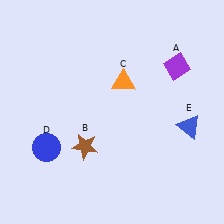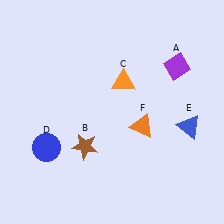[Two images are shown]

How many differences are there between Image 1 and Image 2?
There is 1 difference between the two images.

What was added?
An orange triangle (F) was added in Image 2.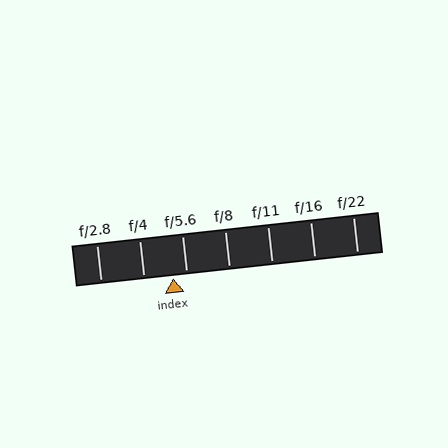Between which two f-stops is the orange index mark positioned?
The index mark is between f/4 and f/5.6.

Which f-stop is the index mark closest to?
The index mark is closest to f/5.6.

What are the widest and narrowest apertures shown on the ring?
The widest aperture shown is f/2.8 and the narrowest is f/22.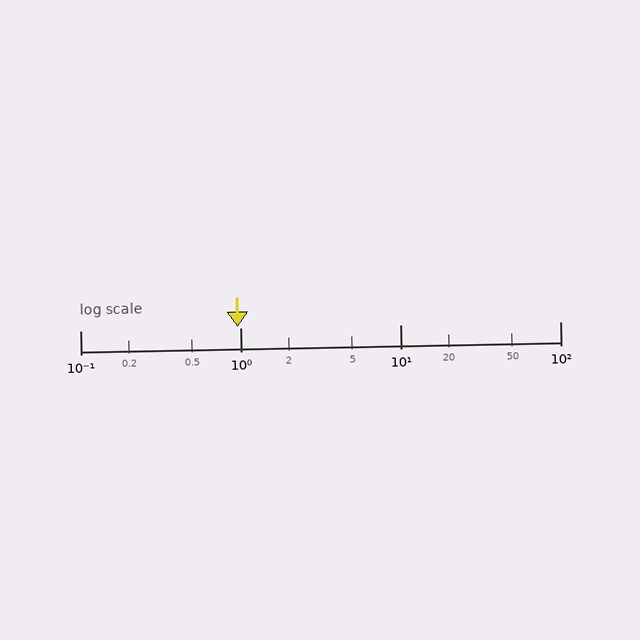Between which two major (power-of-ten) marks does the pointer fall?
The pointer is between 0.1 and 1.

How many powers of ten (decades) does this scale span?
The scale spans 3 decades, from 0.1 to 100.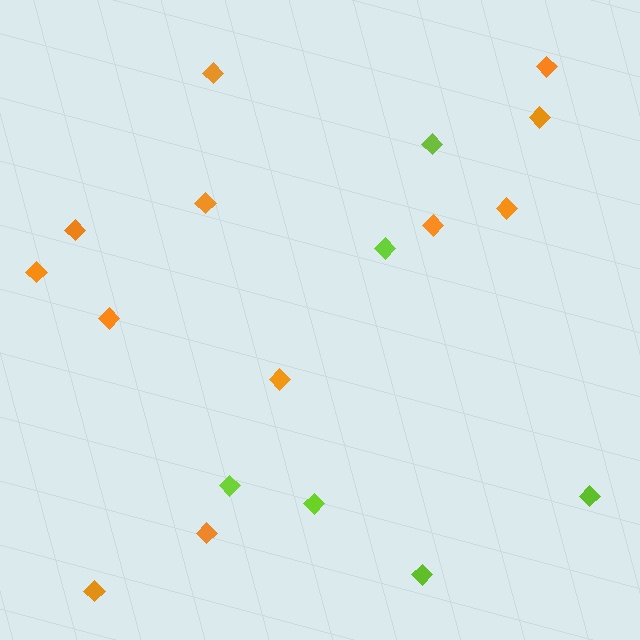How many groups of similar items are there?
There are 2 groups: one group of lime diamonds (6) and one group of orange diamonds (12).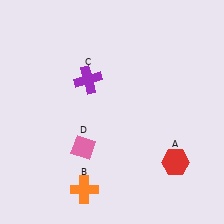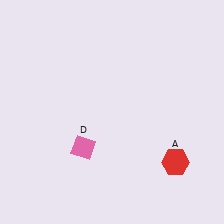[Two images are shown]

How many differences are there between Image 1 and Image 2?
There are 2 differences between the two images.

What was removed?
The orange cross (B), the purple cross (C) were removed in Image 2.